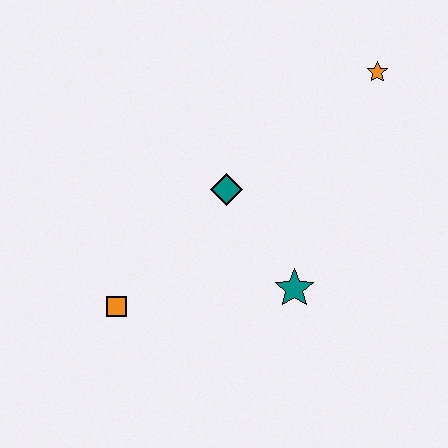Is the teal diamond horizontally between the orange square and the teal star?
Yes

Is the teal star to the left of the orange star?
Yes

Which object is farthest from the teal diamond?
The orange star is farthest from the teal diamond.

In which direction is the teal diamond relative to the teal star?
The teal diamond is above the teal star.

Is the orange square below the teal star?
Yes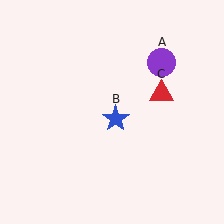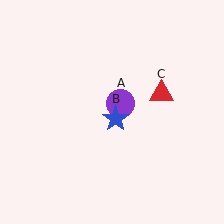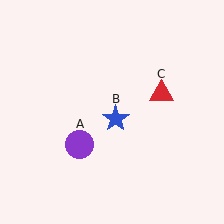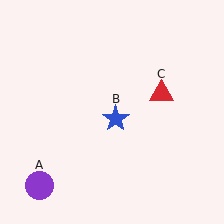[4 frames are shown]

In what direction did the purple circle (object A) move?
The purple circle (object A) moved down and to the left.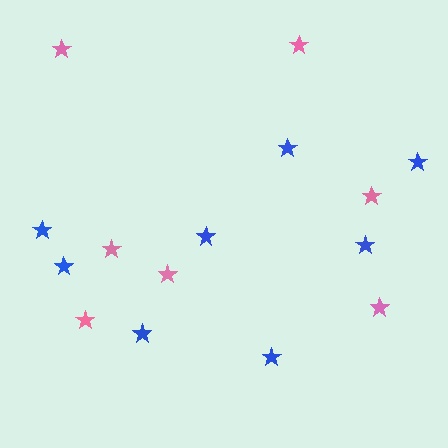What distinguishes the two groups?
There are 2 groups: one group of pink stars (7) and one group of blue stars (8).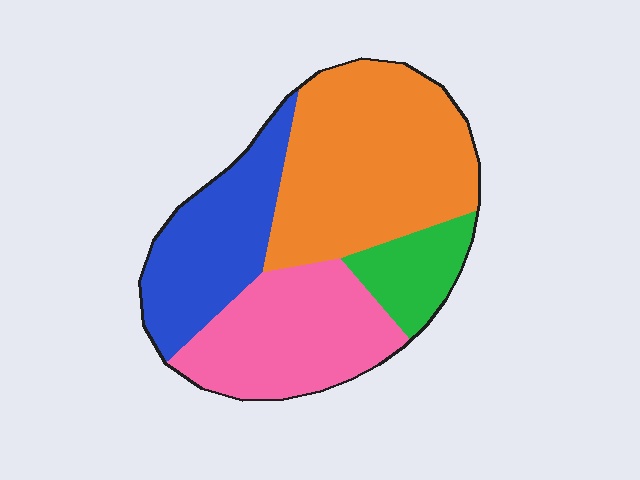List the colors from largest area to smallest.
From largest to smallest: orange, pink, blue, green.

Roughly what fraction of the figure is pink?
Pink covers about 25% of the figure.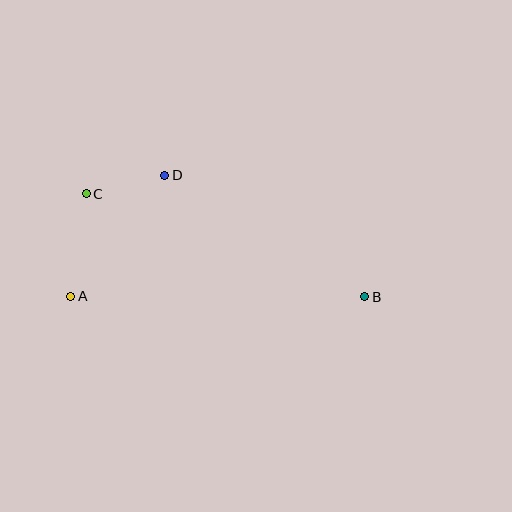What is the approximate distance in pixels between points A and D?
The distance between A and D is approximately 153 pixels.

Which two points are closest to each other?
Points C and D are closest to each other.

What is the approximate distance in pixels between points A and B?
The distance between A and B is approximately 294 pixels.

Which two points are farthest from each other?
Points B and C are farthest from each other.